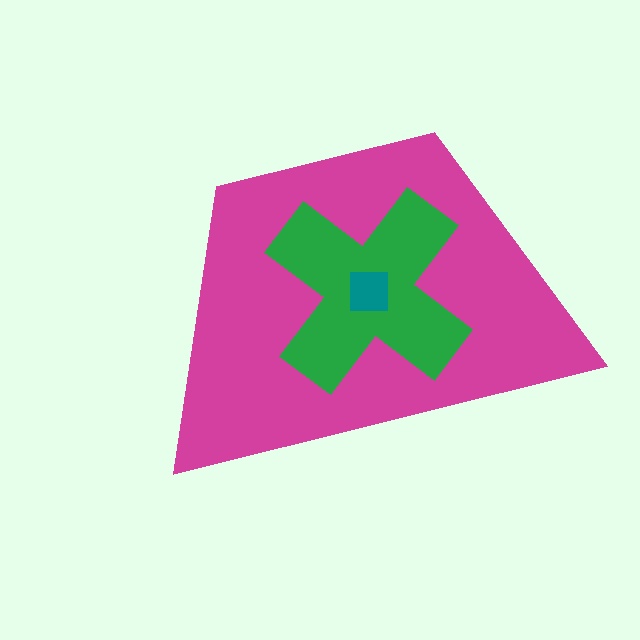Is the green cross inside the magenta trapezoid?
Yes.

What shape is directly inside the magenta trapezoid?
The green cross.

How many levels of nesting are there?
3.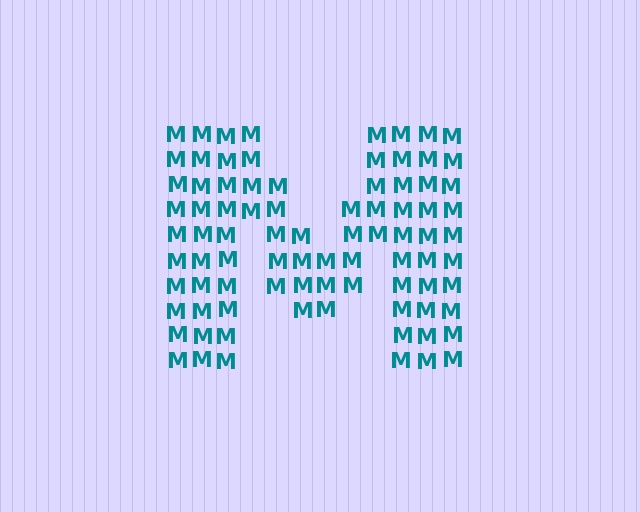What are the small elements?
The small elements are letter M's.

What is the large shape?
The large shape is the letter M.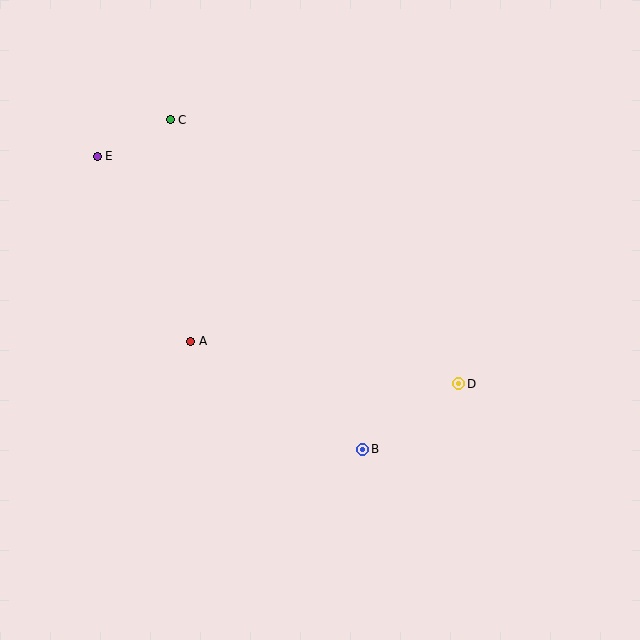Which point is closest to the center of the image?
Point A at (191, 341) is closest to the center.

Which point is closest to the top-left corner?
Point E is closest to the top-left corner.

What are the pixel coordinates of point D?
Point D is at (459, 384).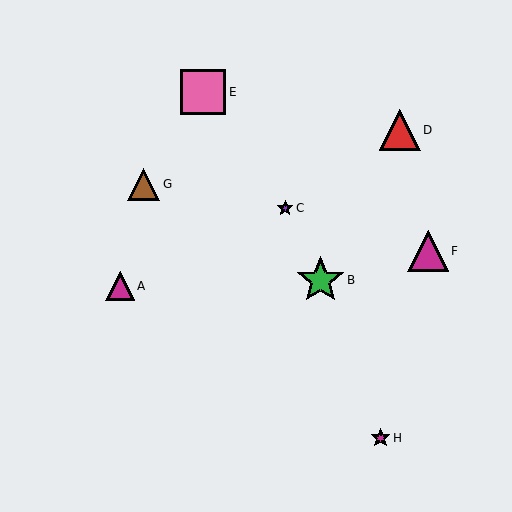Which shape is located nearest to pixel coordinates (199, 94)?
The pink square (labeled E) at (203, 92) is nearest to that location.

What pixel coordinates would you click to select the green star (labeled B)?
Click at (321, 280) to select the green star B.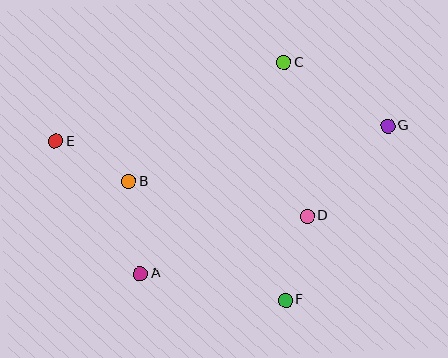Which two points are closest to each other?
Points B and E are closest to each other.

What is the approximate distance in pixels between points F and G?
The distance between F and G is approximately 202 pixels.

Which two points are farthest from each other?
Points E and G are farthest from each other.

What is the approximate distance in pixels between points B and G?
The distance between B and G is approximately 265 pixels.